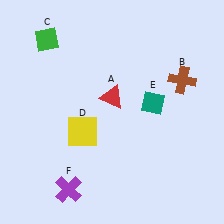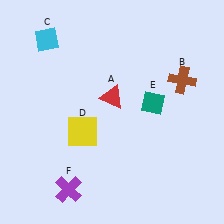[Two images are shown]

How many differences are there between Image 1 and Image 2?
There is 1 difference between the two images.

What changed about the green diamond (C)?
In Image 1, C is green. In Image 2, it changed to cyan.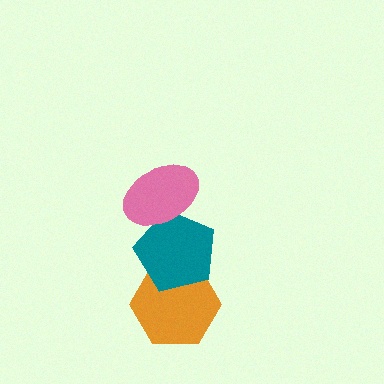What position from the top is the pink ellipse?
The pink ellipse is 1st from the top.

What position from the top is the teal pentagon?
The teal pentagon is 2nd from the top.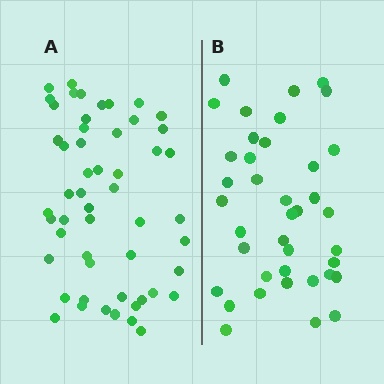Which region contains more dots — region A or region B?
Region A (the left region) has more dots.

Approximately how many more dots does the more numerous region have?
Region A has approximately 15 more dots than region B.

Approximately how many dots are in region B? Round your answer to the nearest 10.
About 40 dots. (The exact count is 39, which rounds to 40.)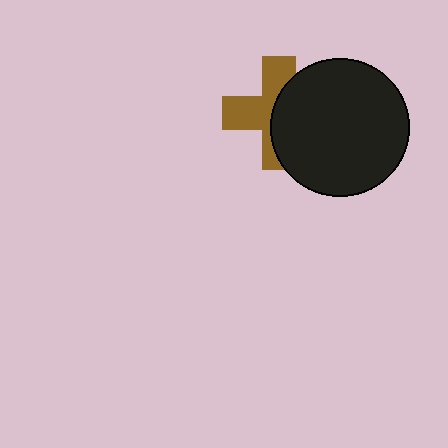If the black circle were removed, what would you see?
You would see the complete brown cross.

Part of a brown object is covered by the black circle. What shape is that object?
It is a cross.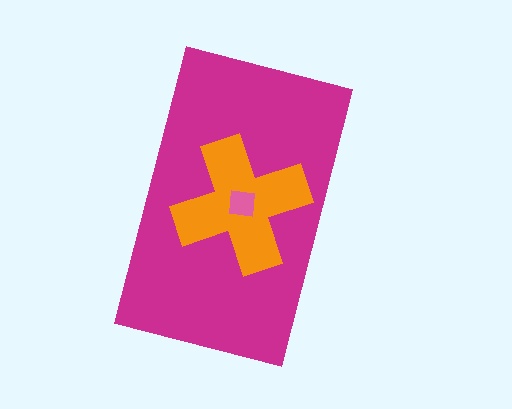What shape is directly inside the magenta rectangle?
The orange cross.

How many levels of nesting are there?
3.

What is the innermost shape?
The pink square.